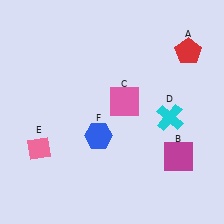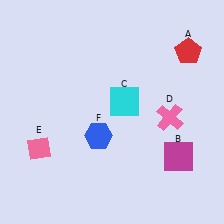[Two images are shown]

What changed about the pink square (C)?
In Image 1, C is pink. In Image 2, it changed to cyan.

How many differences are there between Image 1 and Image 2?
There are 2 differences between the two images.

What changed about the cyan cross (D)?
In Image 1, D is cyan. In Image 2, it changed to pink.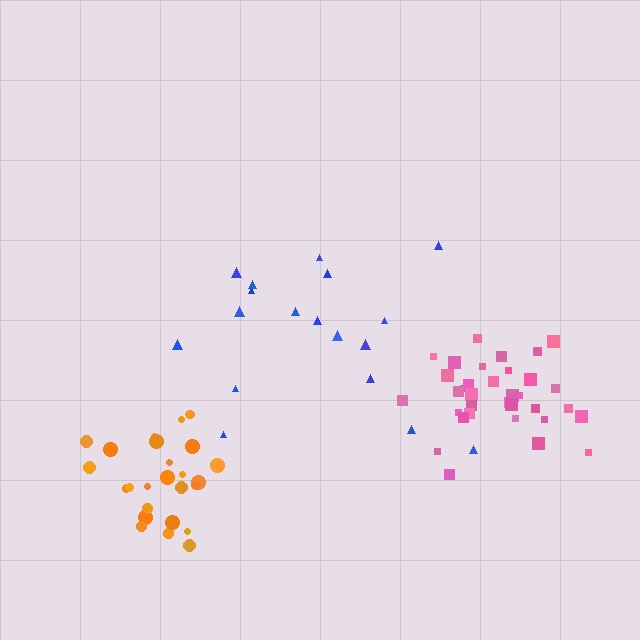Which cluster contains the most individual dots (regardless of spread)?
Pink (34).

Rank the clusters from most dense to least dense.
pink, orange, blue.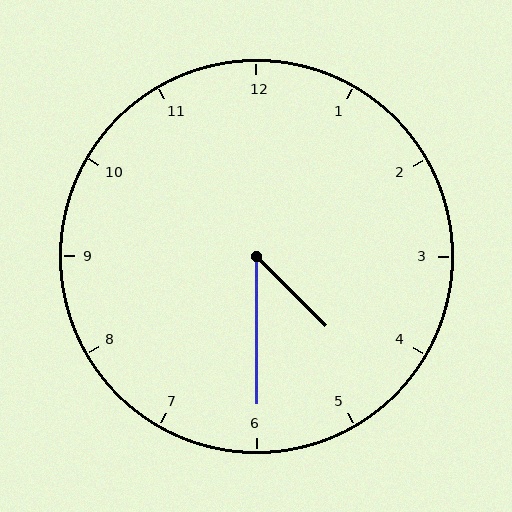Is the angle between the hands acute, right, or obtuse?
It is acute.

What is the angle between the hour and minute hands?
Approximately 45 degrees.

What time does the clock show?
4:30.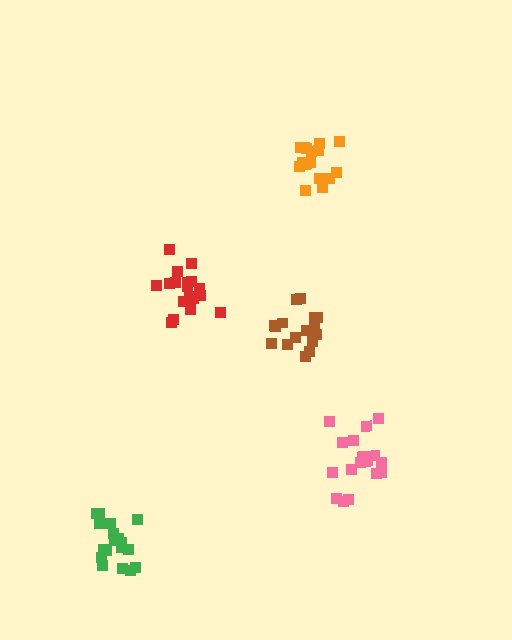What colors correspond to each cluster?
The clusters are colored: green, red, pink, brown, orange.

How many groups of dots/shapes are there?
There are 5 groups.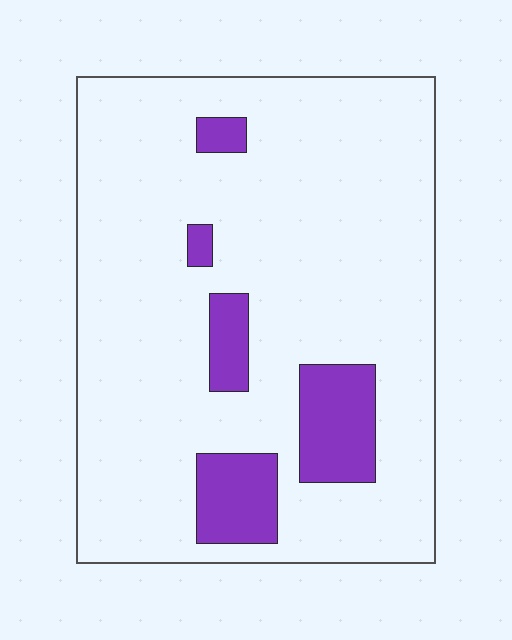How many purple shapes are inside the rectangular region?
5.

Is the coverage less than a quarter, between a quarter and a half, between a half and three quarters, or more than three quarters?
Less than a quarter.